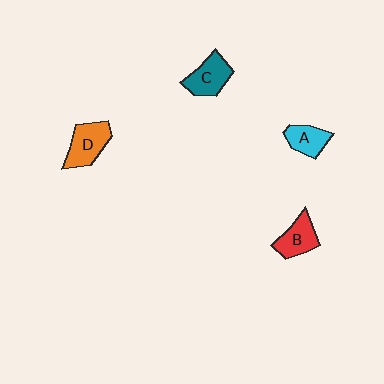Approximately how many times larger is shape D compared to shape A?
Approximately 1.4 times.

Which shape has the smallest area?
Shape A (cyan).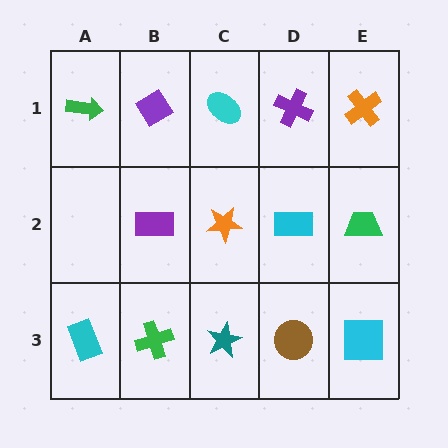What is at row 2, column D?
A cyan rectangle.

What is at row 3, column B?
A green cross.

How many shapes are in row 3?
5 shapes.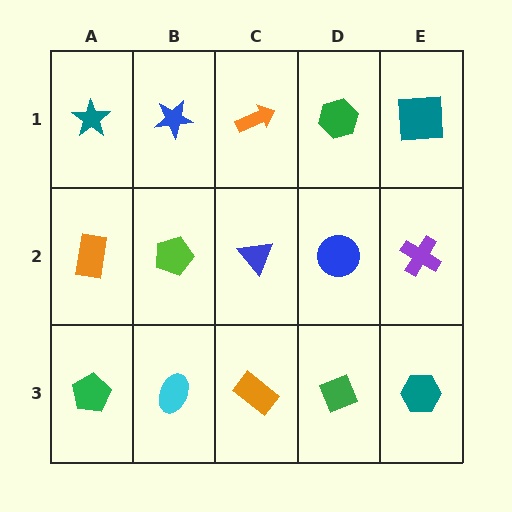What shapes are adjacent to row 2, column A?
A teal star (row 1, column A), a green pentagon (row 3, column A), a lime pentagon (row 2, column B).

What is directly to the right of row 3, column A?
A cyan ellipse.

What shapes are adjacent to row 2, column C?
An orange arrow (row 1, column C), an orange rectangle (row 3, column C), a lime pentagon (row 2, column B), a blue circle (row 2, column D).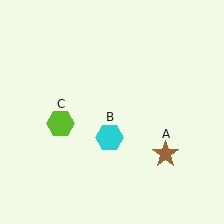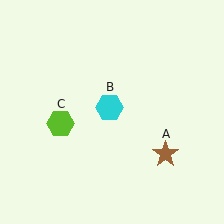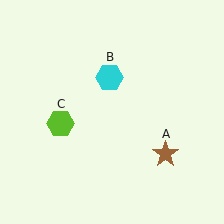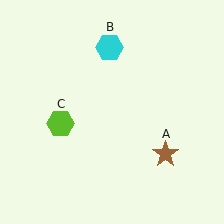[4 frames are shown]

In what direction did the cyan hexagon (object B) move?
The cyan hexagon (object B) moved up.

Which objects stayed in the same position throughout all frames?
Brown star (object A) and lime hexagon (object C) remained stationary.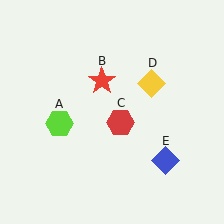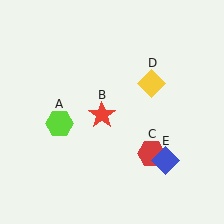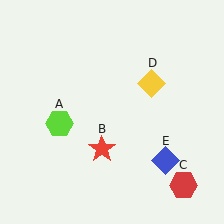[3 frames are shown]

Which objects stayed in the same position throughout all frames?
Lime hexagon (object A) and yellow diamond (object D) and blue diamond (object E) remained stationary.